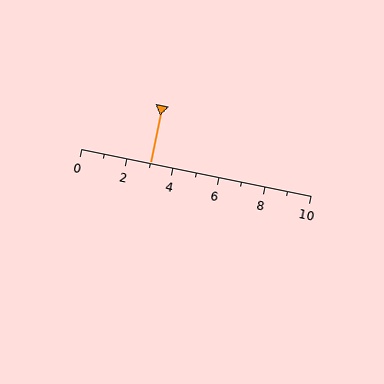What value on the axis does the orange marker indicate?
The marker indicates approximately 3.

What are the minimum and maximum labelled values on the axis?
The axis runs from 0 to 10.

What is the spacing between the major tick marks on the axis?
The major ticks are spaced 2 apart.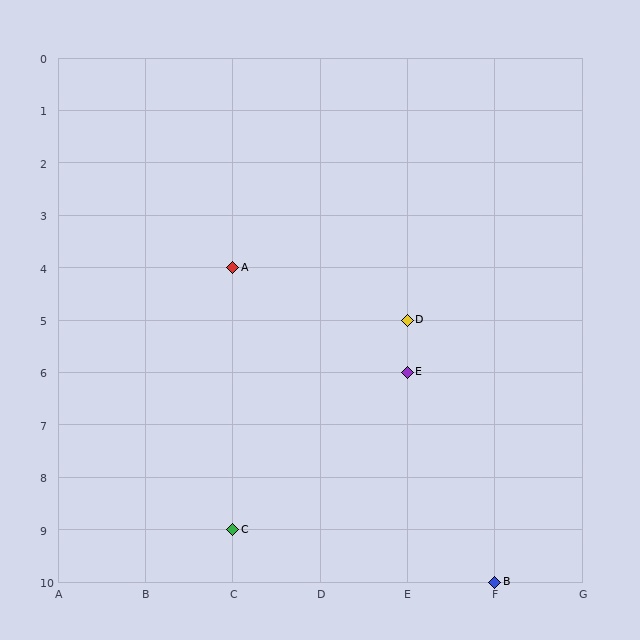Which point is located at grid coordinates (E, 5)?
Point D is at (E, 5).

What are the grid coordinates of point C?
Point C is at grid coordinates (C, 9).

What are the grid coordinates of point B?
Point B is at grid coordinates (F, 10).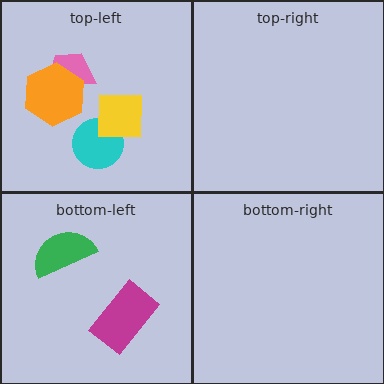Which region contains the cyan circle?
The top-left region.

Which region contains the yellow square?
The top-left region.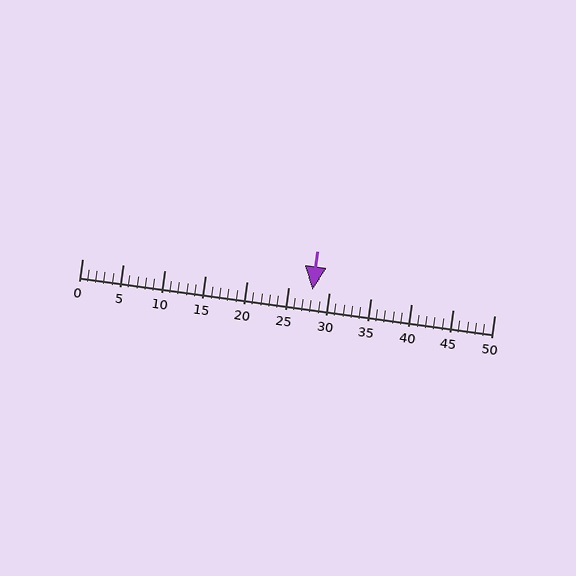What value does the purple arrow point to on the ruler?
The purple arrow points to approximately 28.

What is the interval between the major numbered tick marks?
The major tick marks are spaced 5 units apart.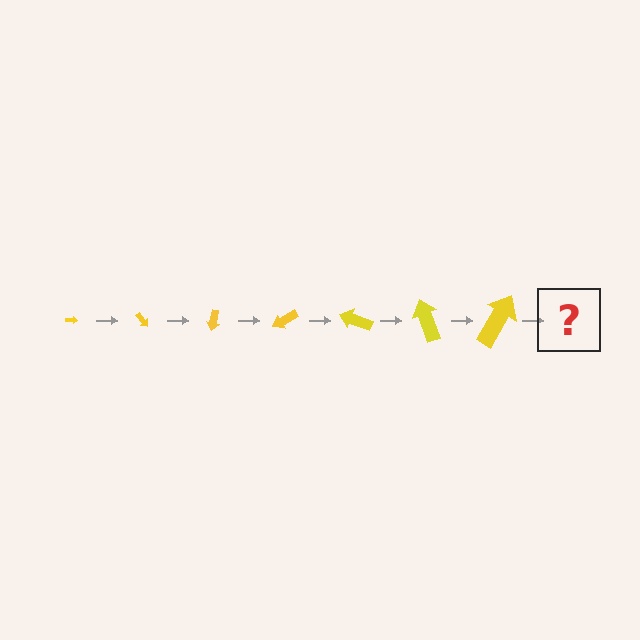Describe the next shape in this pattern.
It should be an arrow, larger than the previous one and rotated 350 degrees from the start.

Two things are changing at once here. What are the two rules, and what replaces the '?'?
The two rules are that the arrow grows larger each step and it rotates 50 degrees each step. The '?' should be an arrow, larger than the previous one and rotated 350 degrees from the start.